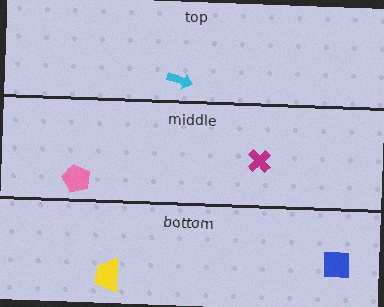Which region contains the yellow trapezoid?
The bottom region.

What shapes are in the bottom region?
The blue square, the yellow trapezoid.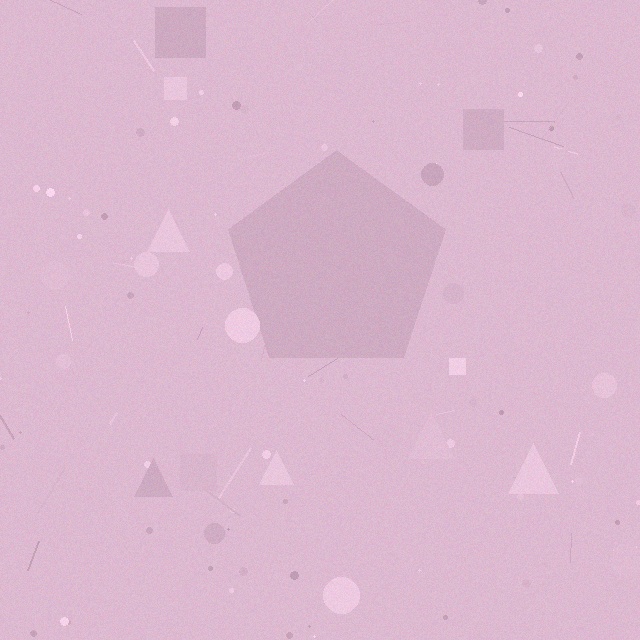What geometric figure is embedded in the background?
A pentagon is embedded in the background.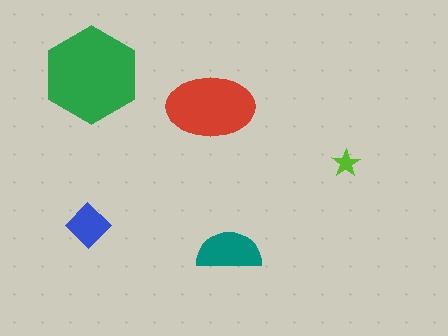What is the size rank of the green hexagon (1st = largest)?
1st.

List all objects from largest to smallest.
The green hexagon, the red ellipse, the teal semicircle, the blue diamond, the lime star.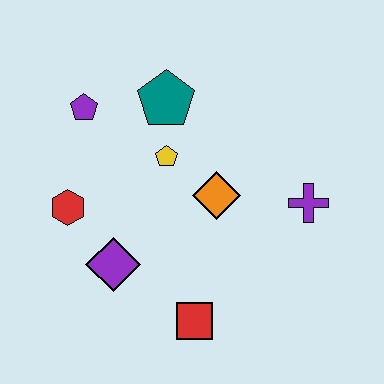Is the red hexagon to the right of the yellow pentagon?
No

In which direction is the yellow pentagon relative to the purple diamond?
The yellow pentagon is above the purple diamond.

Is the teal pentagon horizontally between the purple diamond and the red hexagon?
No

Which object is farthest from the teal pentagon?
The red square is farthest from the teal pentagon.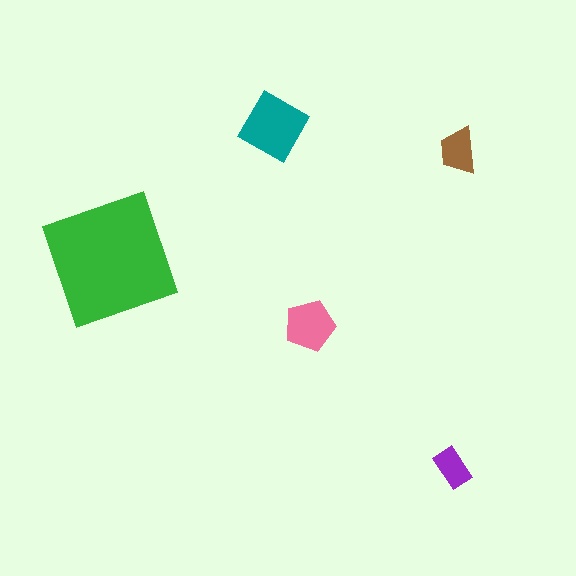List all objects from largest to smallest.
The green square, the teal diamond, the pink pentagon, the brown trapezoid, the purple rectangle.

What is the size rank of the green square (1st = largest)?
1st.